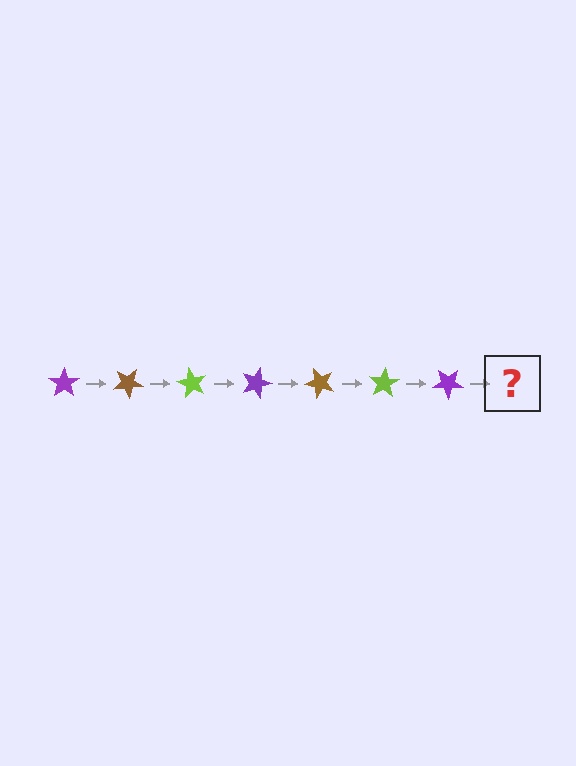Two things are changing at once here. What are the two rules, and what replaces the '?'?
The two rules are that it rotates 30 degrees each step and the color cycles through purple, brown, and lime. The '?' should be a brown star, rotated 210 degrees from the start.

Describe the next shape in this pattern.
It should be a brown star, rotated 210 degrees from the start.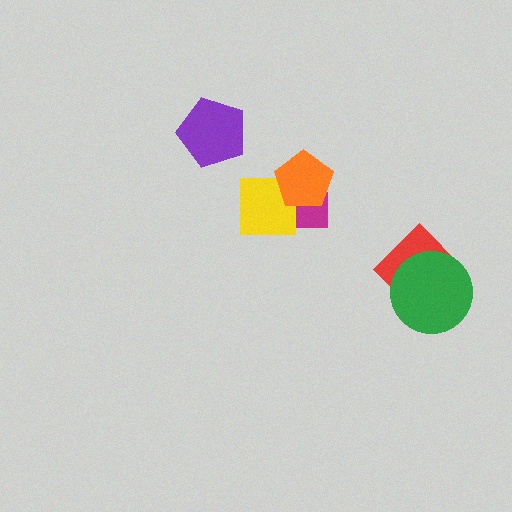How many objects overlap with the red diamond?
1 object overlaps with the red diamond.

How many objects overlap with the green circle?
1 object overlaps with the green circle.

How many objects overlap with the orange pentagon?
2 objects overlap with the orange pentagon.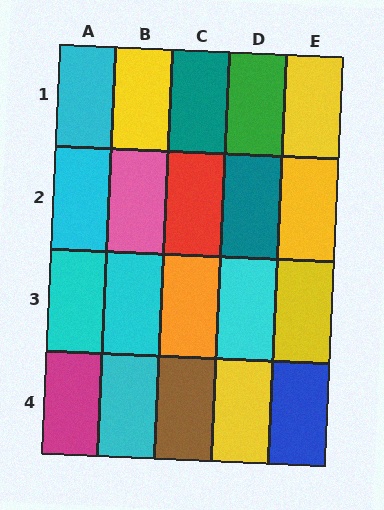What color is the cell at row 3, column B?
Cyan.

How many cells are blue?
1 cell is blue.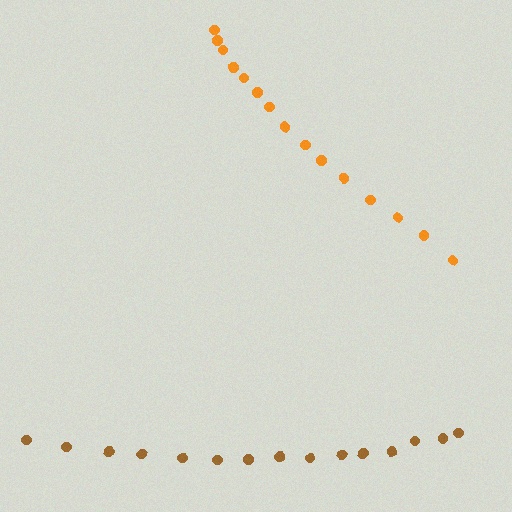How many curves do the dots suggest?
There are 2 distinct paths.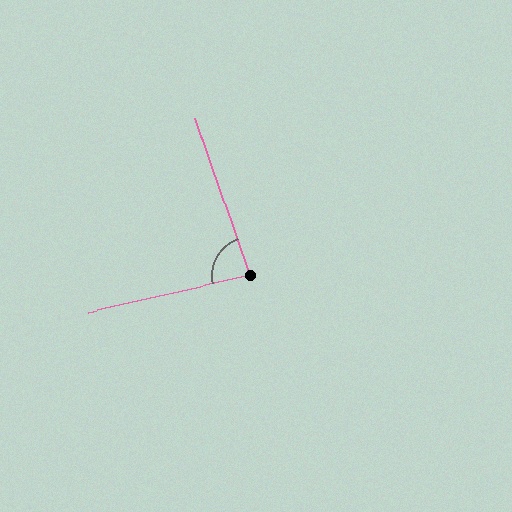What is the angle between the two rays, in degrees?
Approximately 83 degrees.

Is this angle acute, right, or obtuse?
It is acute.